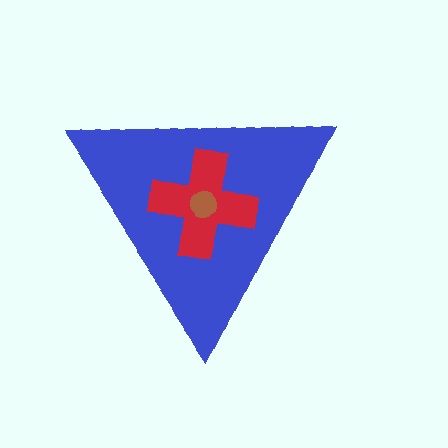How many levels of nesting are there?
3.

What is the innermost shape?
The brown circle.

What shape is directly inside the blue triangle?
The red cross.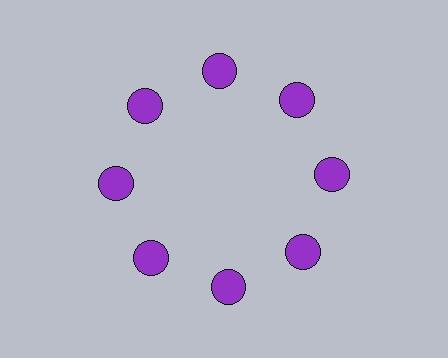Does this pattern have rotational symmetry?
Yes, this pattern has 8-fold rotational symmetry. It looks the same after rotating 45 degrees around the center.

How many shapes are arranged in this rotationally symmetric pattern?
There are 8 shapes, arranged in 8 groups of 1.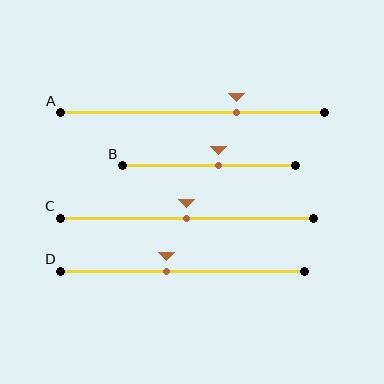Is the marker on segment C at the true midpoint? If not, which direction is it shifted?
Yes, the marker on segment C is at the true midpoint.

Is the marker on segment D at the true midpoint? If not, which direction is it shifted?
No, the marker on segment D is shifted to the left by about 7% of the segment length.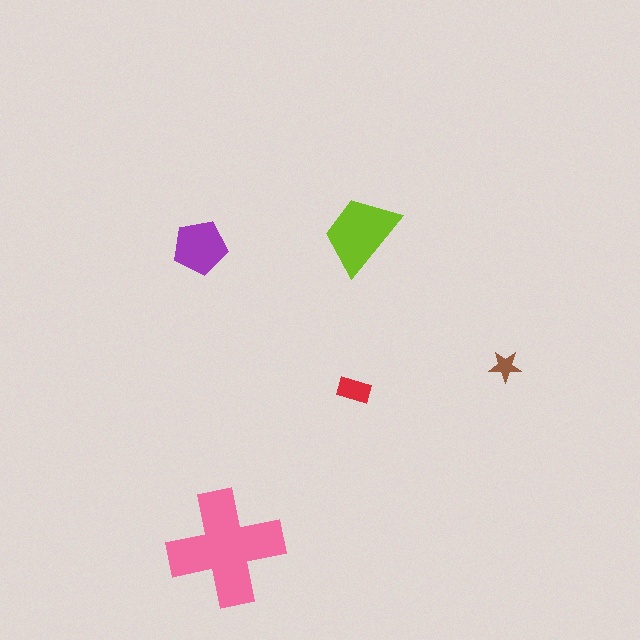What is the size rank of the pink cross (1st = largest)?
1st.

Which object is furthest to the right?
The brown star is rightmost.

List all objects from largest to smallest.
The pink cross, the lime trapezoid, the purple pentagon, the red rectangle, the brown star.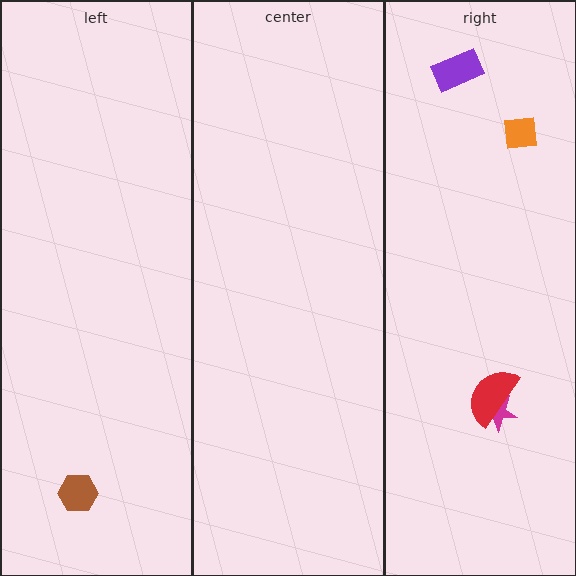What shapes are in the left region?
The brown hexagon.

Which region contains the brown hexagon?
The left region.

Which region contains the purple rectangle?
The right region.